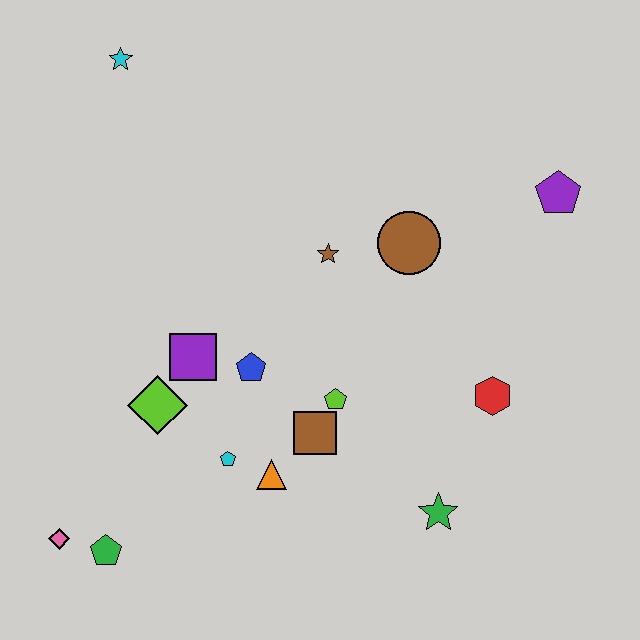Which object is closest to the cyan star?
The brown star is closest to the cyan star.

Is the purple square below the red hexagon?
No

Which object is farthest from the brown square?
The cyan star is farthest from the brown square.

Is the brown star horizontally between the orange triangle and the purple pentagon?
Yes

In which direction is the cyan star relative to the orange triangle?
The cyan star is above the orange triangle.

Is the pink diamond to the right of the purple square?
No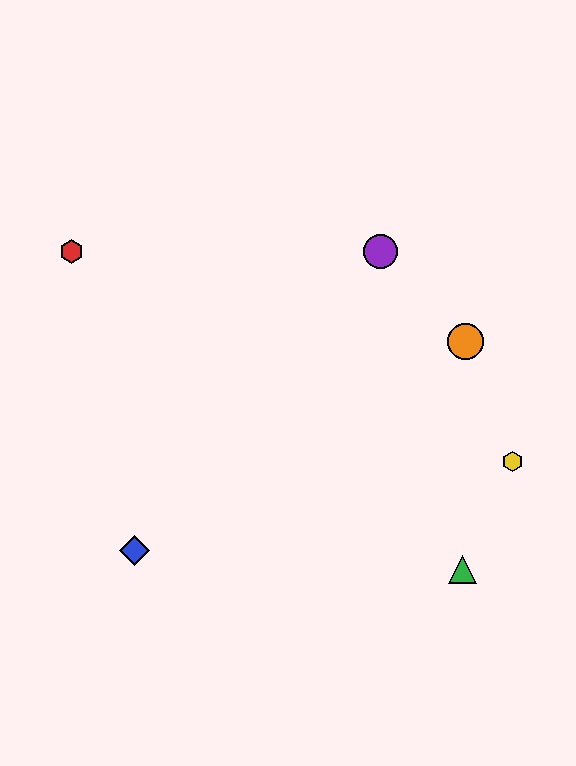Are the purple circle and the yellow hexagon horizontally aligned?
No, the purple circle is at y≈251 and the yellow hexagon is at y≈461.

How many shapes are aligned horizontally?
2 shapes (the red hexagon, the purple circle) are aligned horizontally.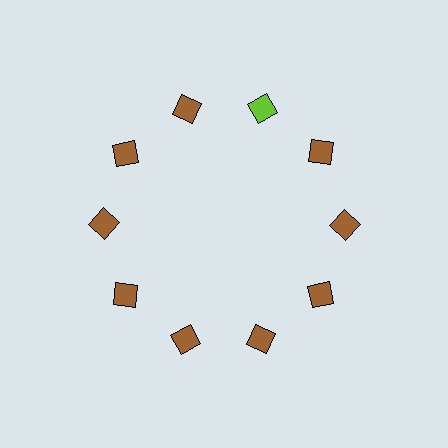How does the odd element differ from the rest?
It has a different color: lime instead of brown.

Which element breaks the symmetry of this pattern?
The lime square at roughly the 1 o'clock position breaks the symmetry. All other shapes are brown squares.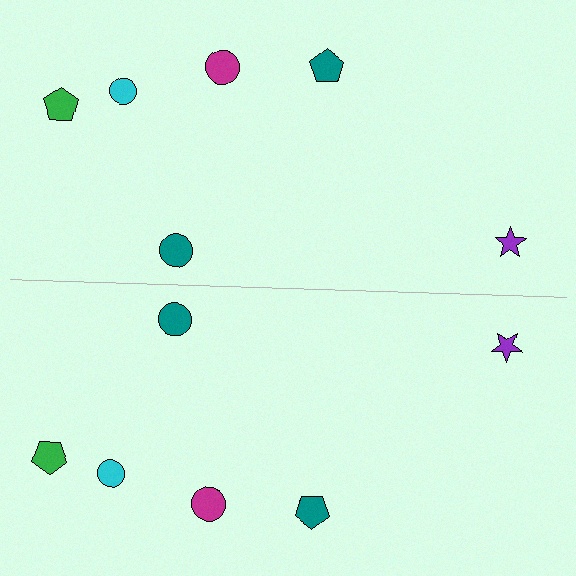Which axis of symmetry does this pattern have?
The pattern has a horizontal axis of symmetry running through the center of the image.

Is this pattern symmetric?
Yes, this pattern has bilateral (reflection) symmetry.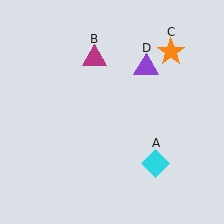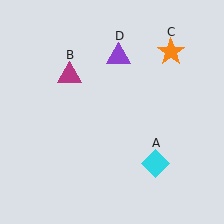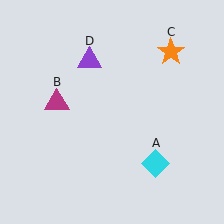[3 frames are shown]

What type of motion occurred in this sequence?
The magenta triangle (object B), purple triangle (object D) rotated counterclockwise around the center of the scene.